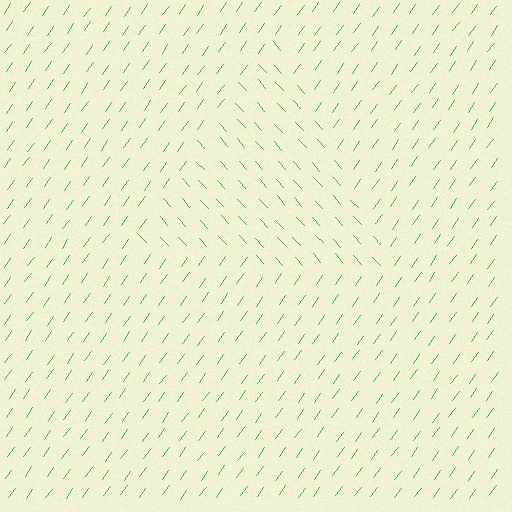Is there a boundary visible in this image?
Yes, there is a texture boundary formed by a change in line orientation.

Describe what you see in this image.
The image is filled with small green line segments. A triangle region in the image has lines oriented differently from the surrounding lines, creating a visible texture boundary.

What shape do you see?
I see a triangle.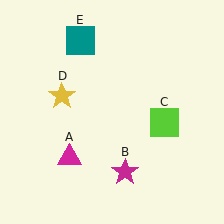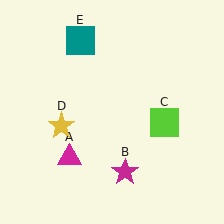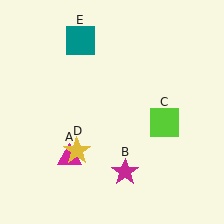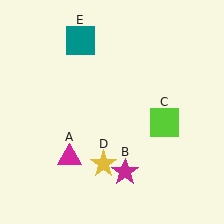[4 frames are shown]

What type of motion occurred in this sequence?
The yellow star (object D) rotated counterclockwise around the center of the scene.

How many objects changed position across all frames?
1 object changed position: yellow star (object D).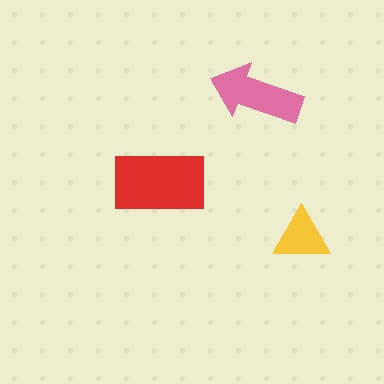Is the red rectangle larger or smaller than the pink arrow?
Larger.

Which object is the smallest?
The yellow triangle.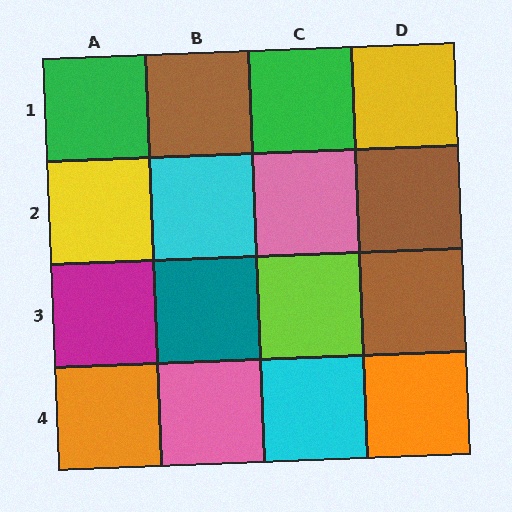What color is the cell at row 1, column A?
Green.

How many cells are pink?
2 cells are pink.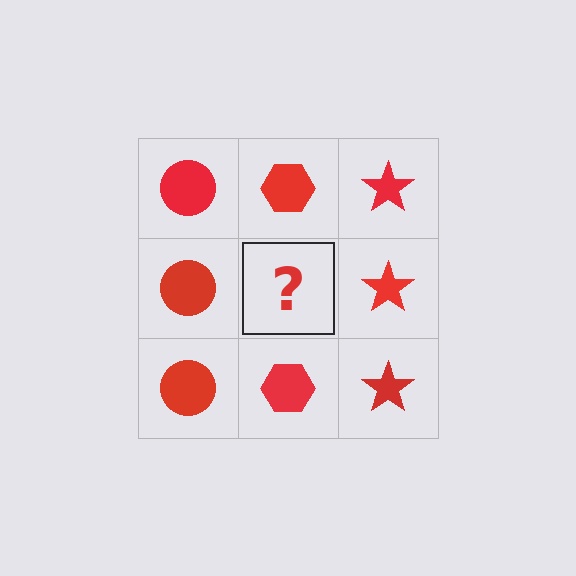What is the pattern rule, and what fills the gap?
The rule is that each column has a consistent shape. The gap should be filled with a red hexagon.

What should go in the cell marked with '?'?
The missing cell should contain a red hexagon.